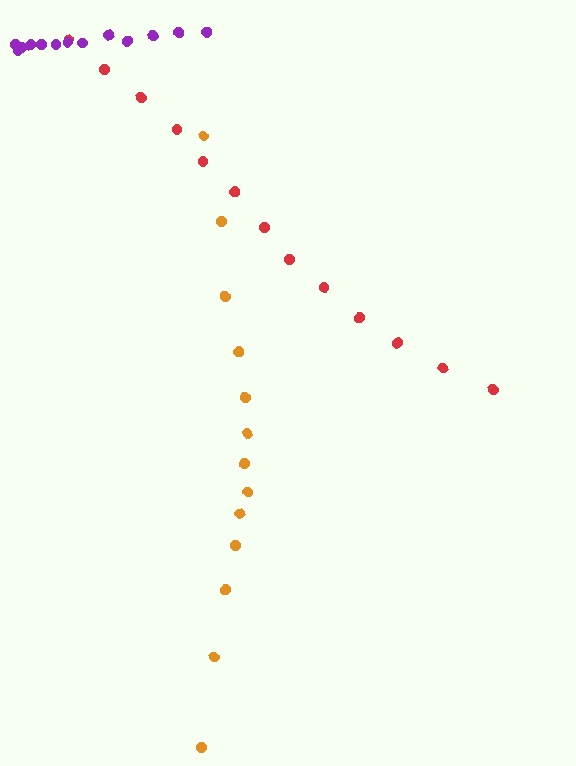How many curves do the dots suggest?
There are 3 distinct paths.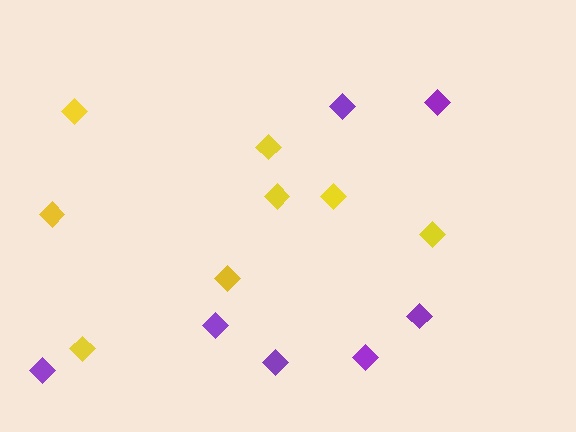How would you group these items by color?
There are 2 groups: one group of yellow diamonds (8) and one group of purple diamonds (7).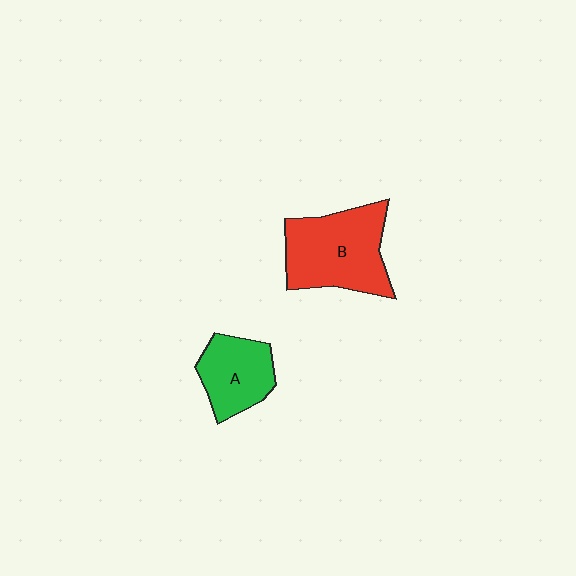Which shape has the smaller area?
Shape A (green).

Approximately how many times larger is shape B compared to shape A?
Approximately 1.6 times.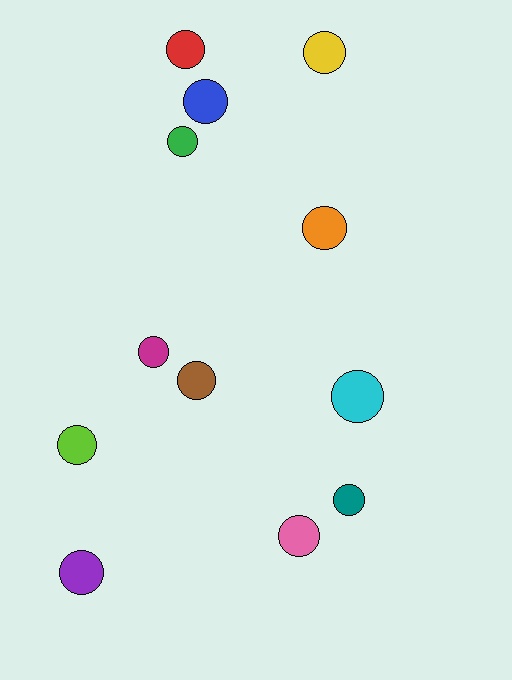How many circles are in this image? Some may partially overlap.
There are 12 circles.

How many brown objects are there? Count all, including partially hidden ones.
There is 1 brown object.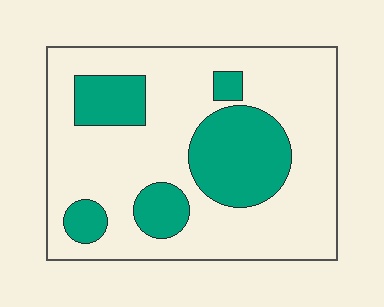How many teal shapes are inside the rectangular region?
5.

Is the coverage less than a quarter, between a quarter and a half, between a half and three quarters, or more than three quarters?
Between a quarter and a half.